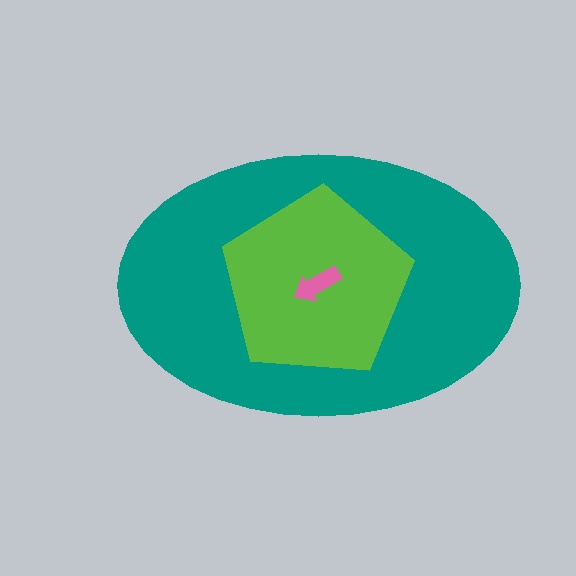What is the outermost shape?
The teal ellipse.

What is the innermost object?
The pink arrow.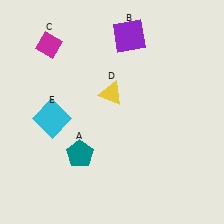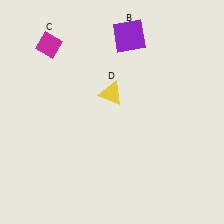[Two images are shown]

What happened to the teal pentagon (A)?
The teal pentagon (A) was removed in Image 2. It was in the bottom-left area of Image 1.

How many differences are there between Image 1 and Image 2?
There are 2 differences between the two images.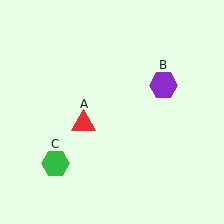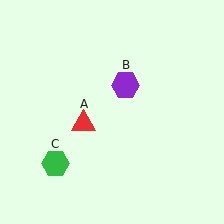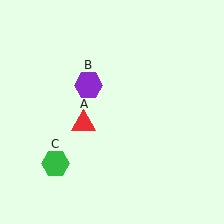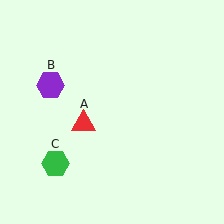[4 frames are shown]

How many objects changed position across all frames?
1 object changed position: purple hexagon (object B).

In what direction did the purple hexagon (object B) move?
The purple hexagon (object B) moved left.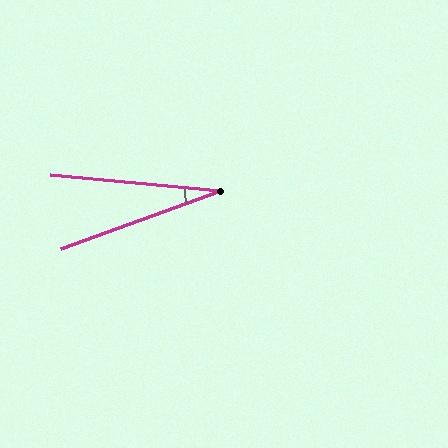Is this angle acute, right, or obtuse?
It is acute.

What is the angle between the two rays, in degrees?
Approximately 25 degrees.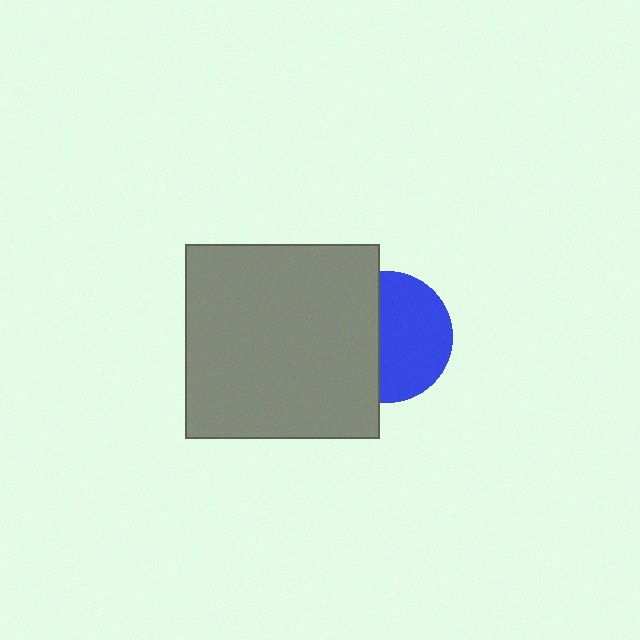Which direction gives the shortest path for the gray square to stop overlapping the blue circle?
Moving left gives the shortest separation.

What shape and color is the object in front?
The object in front is a gray square.